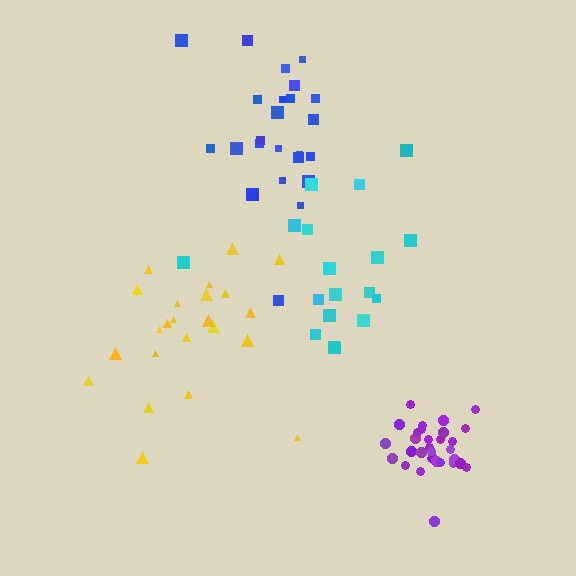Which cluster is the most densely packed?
Purple.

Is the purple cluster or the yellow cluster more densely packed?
Purple.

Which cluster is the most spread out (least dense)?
Cyan.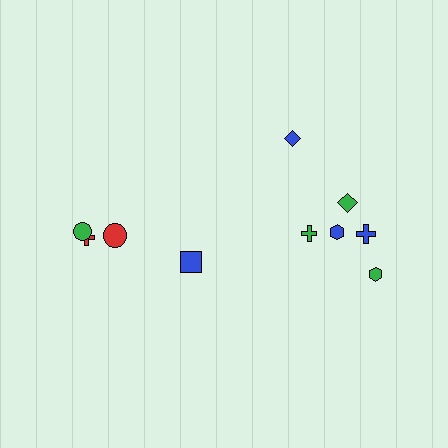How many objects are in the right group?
There are 6 objects.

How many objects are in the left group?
There are 4 objects.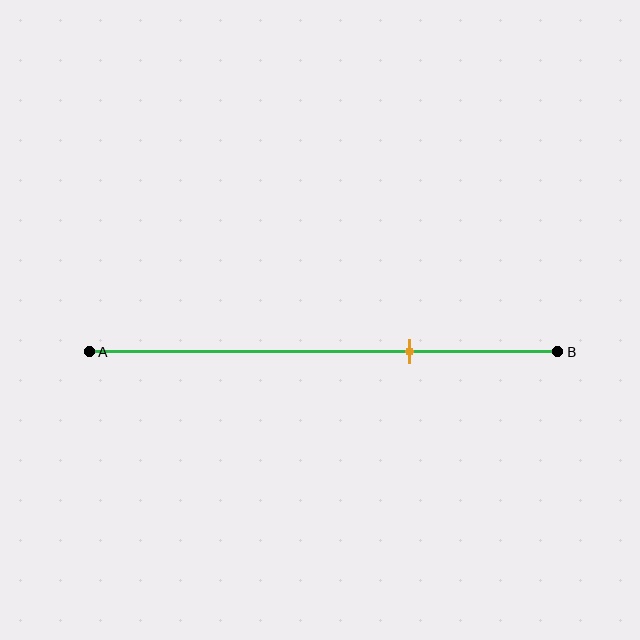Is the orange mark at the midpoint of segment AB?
No, the mark is at about 70% from A, not at the 50% midpoint.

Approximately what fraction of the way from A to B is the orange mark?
The orange mark is approximately 70% of the way from A to B.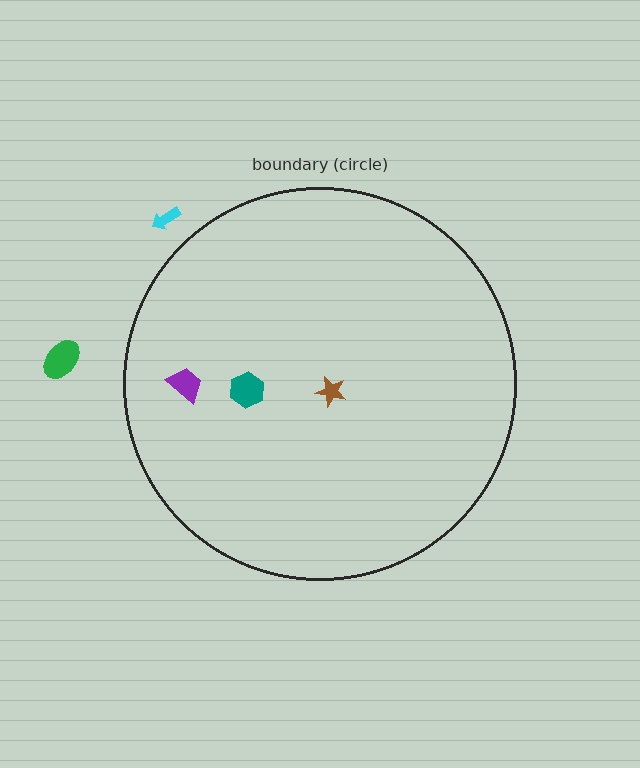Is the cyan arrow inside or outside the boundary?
Outside.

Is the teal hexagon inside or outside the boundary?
Inside.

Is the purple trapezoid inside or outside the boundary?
Inside.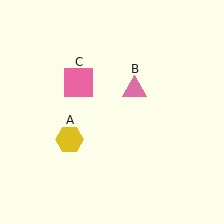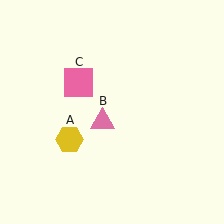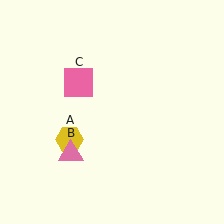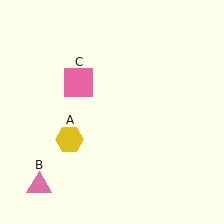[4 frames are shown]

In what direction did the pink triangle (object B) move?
The pink triangle (object B) moved down and to the left.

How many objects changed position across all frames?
1 object changed position: pink triangle (object B).